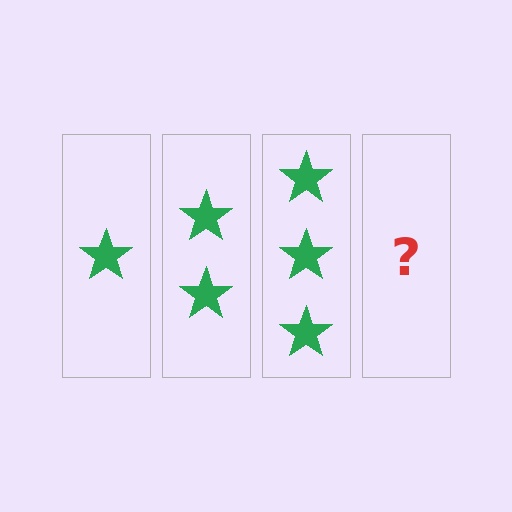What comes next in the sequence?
The next element should be 4 stars.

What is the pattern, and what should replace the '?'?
The pattern is that each step adds one more star. The '?' should be 4 stars.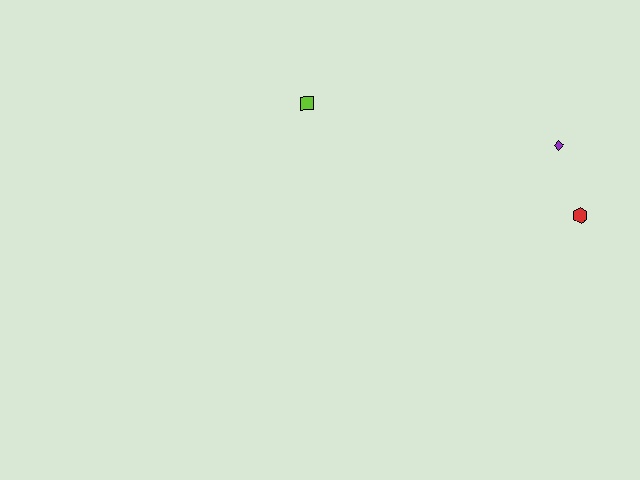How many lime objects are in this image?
There is 1 lime object.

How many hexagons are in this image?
There is 1 hexagon.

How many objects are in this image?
There are 3 objects.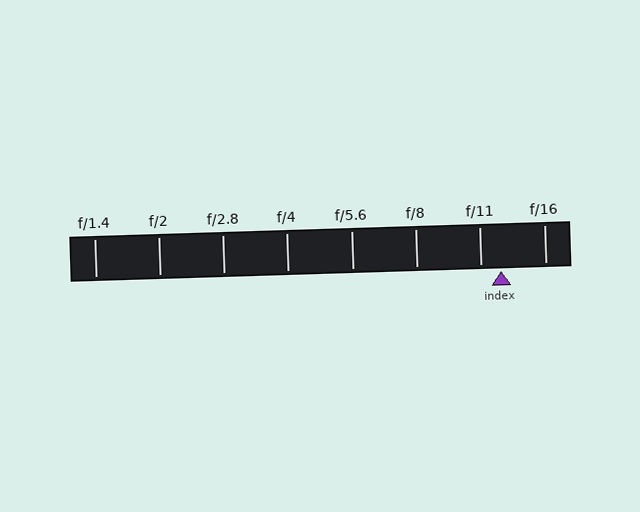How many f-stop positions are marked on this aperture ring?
There are 8 f-stop positions marked.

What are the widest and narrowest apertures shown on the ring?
The widest aperture shown is f/1.4 and the narrowest is f/16.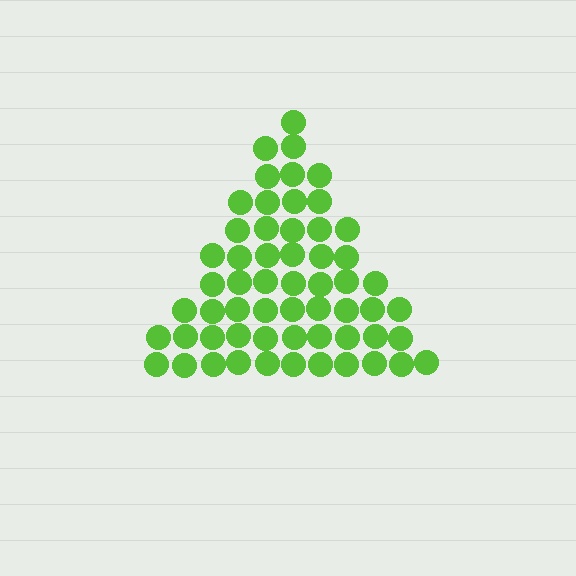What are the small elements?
The small elements are circles.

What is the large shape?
The large shape is a triangle.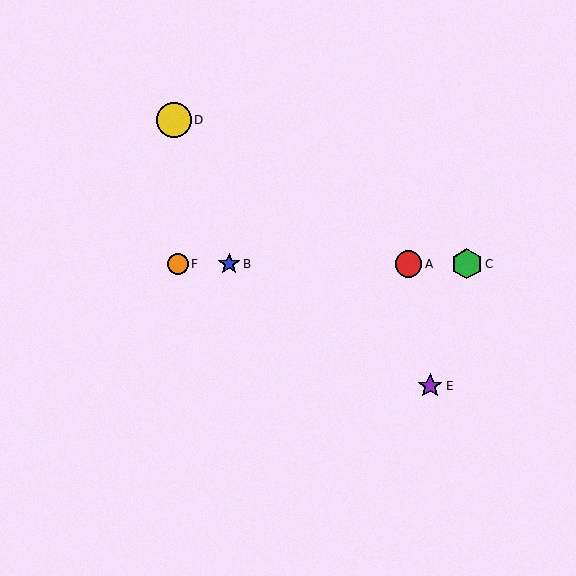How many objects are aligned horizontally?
4 objects (A, B, C, F) are aligned horizontally.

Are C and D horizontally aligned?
No, C is at y≈264 and D is at y≈120.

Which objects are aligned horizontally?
Objects A, B, C, F are aligned horizontally.